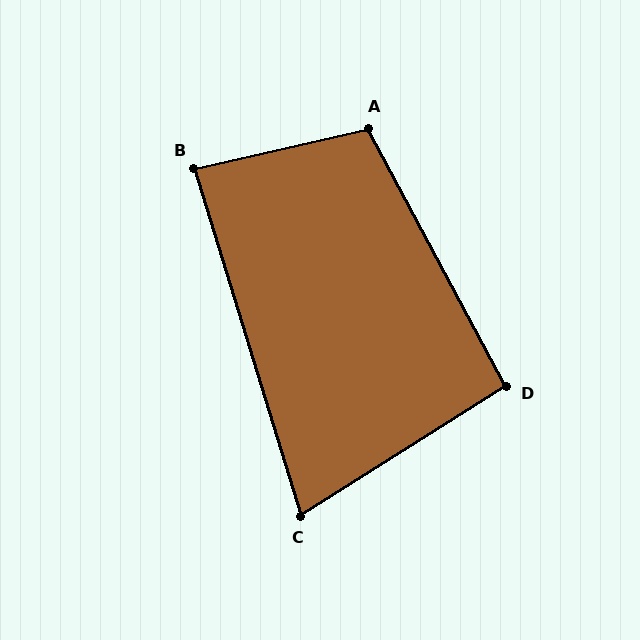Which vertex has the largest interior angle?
A, at approximately 105 degrees.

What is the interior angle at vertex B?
Approximately 86 degrees (approximately right).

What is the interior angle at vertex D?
Approximately 94 degrees (approximately right).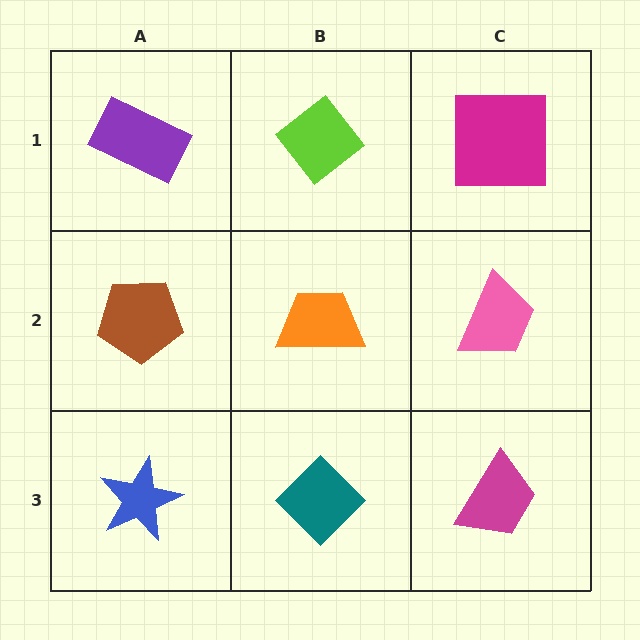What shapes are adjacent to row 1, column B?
An orange trapezoid (row 2, column B), a purple rectangle (row 1, column A), a magenta square (row 1, column C).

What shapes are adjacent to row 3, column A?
A brown pentagon (row 2, column A), a teal diamond (row 3, column B).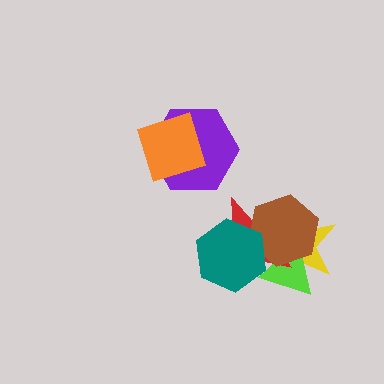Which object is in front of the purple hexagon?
The orange square is in front of the purple hexagon.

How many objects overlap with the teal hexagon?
4 objects overlap with the teal hexagon.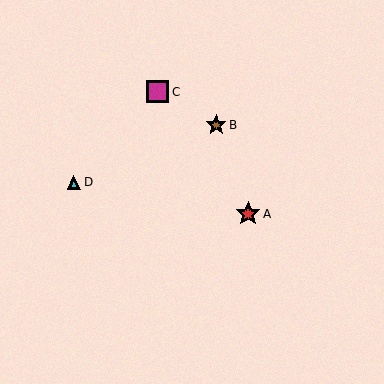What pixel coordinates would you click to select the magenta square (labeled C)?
Click at (158, 92) to select the magenta square C.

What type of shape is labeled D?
Shape D is a cyan triangle.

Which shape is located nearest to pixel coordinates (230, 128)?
The brown star (labeled B) at (216, 125) is nearest to that location.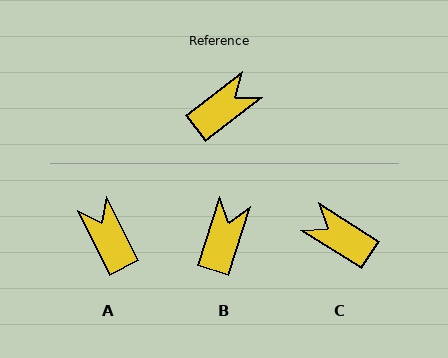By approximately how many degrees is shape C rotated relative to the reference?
Approximately 110 degrees counter-clockwise.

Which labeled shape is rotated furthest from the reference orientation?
C, about 110 degrees away.